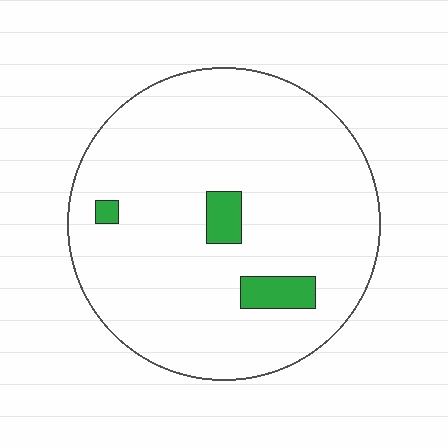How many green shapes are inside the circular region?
3.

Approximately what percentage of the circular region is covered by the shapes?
Approximately 5%.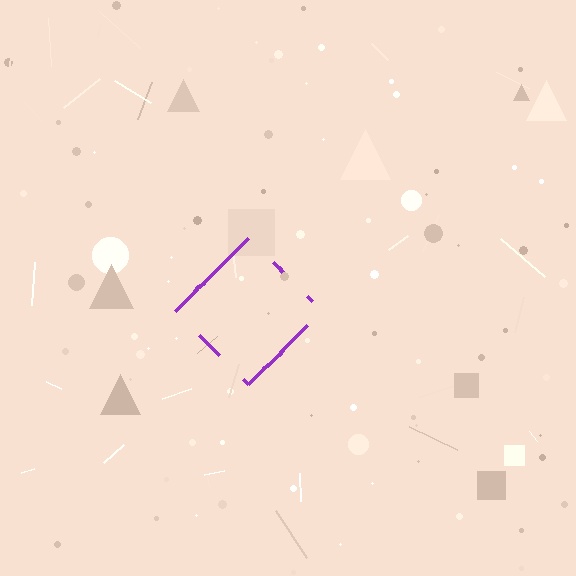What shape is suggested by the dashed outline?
The dashed outline suggests a diamond.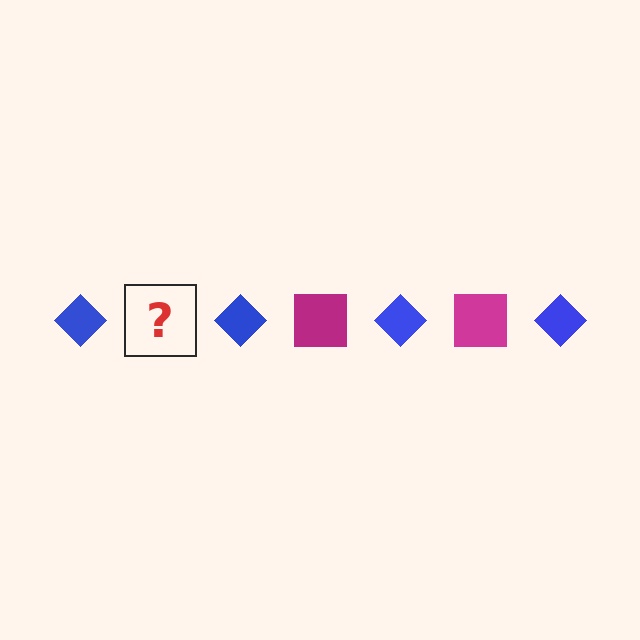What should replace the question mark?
The question mark should be replaced with a magenta square.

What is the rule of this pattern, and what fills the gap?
The rule is that the pattern alternates between blue diamond and magenta square. The gap should be filled with a magenta square.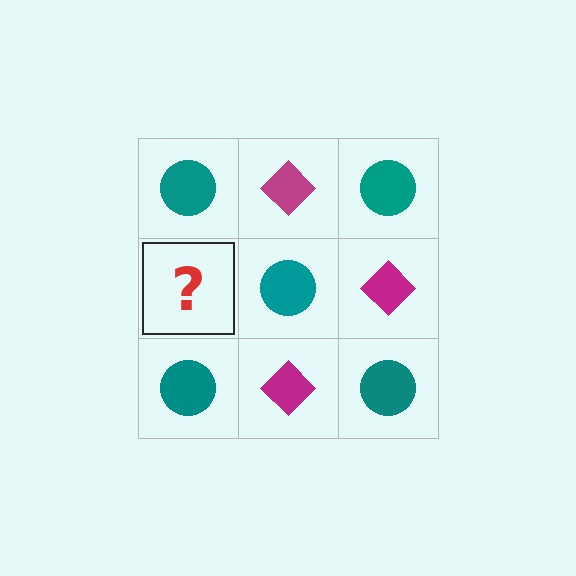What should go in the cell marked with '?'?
The missing cell should contain a magenta diamond.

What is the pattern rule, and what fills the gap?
The rule is that it alternates teal circle and magenta diamond in a checkerboard pattern. The gap should be filled with a magenta diamond.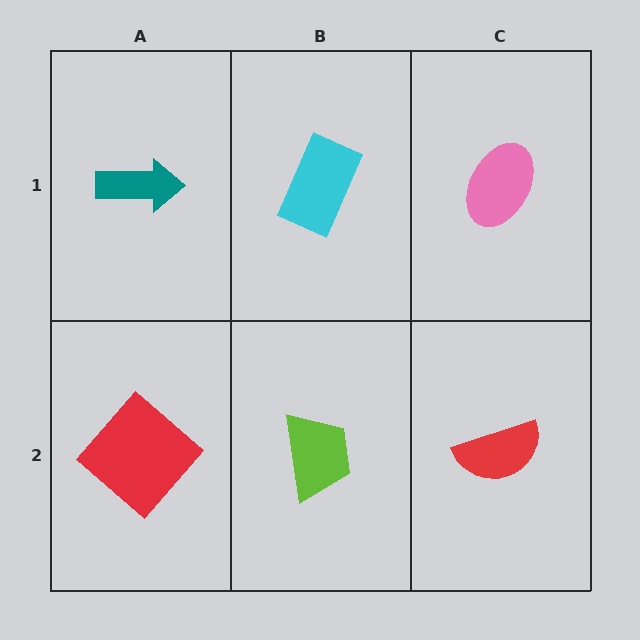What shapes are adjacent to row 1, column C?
A red semicircle (row 2, column C), a cyan rectangle (row 1, column B).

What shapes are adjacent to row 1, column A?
A red diamond (row 2, column A), a cyan rectangle (row 1, column B).